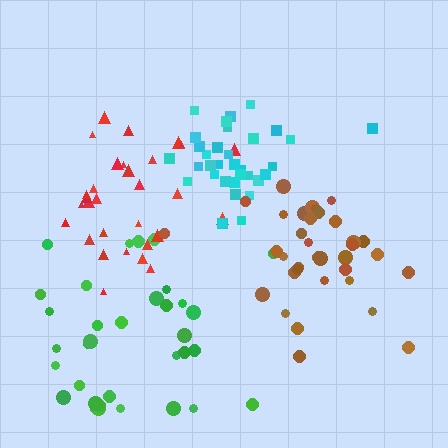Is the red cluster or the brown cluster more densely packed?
Brown.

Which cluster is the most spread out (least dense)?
Green.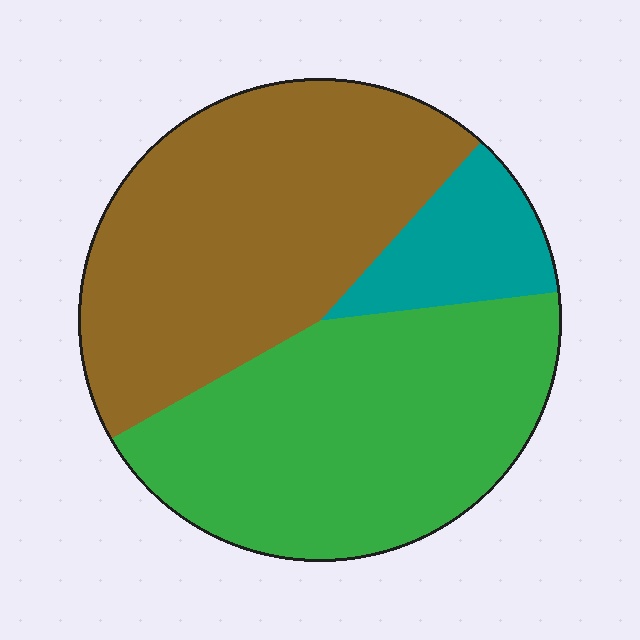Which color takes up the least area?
Teal, at roughly 10%.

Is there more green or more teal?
Green.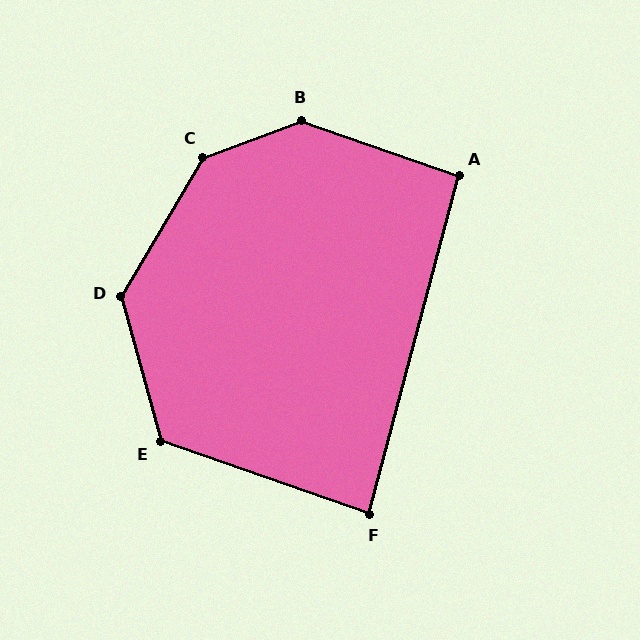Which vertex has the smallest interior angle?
F, at approximately 86 degrees.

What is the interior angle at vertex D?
Approximately 134 degrees (obtuse).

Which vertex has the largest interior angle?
C, at approximately 141 degrees.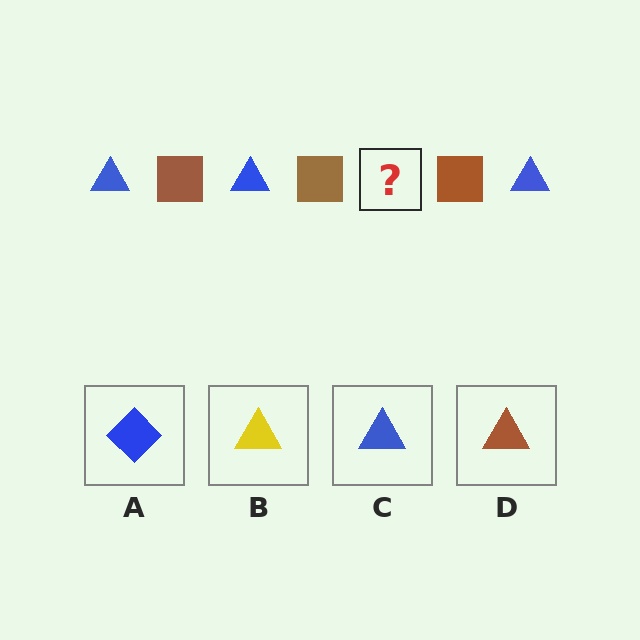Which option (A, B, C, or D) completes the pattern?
C.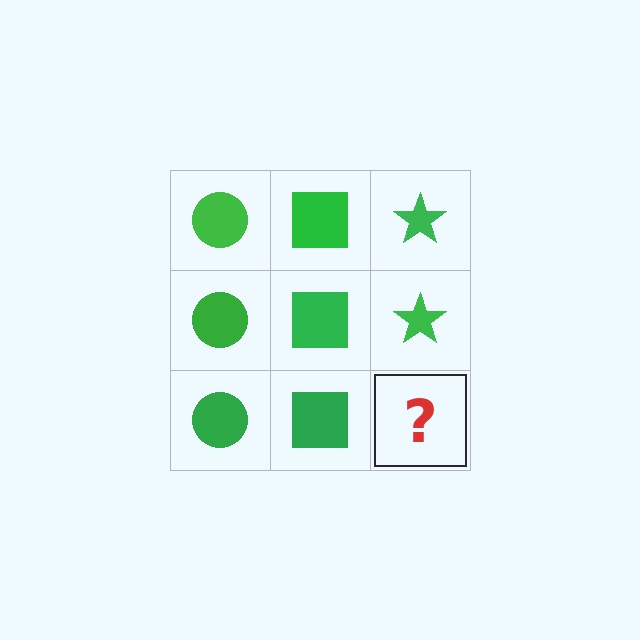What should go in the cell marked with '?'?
The missing cell should contain a green star.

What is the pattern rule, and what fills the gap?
The rule is that each column has a consistent shape. The gap should be filled with a green star.